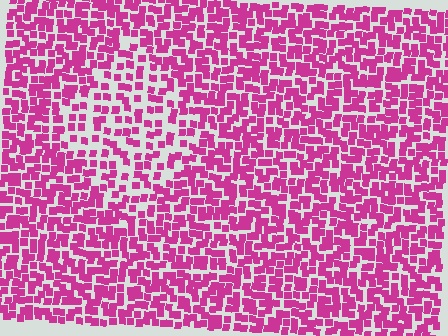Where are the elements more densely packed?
The elements are more densely packed outside the diamond boundary.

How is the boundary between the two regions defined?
The boundary is defined by a change in element density (approximately 1.7x ratio). All elements are the same color, size, and shape.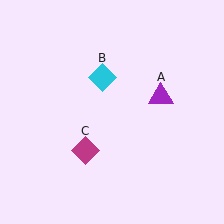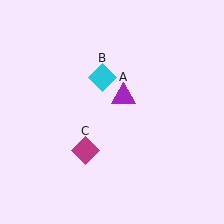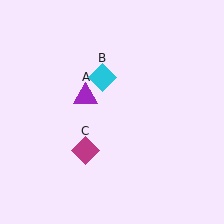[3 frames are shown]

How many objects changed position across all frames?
1 object changed position: purple triangle (object A).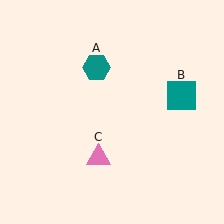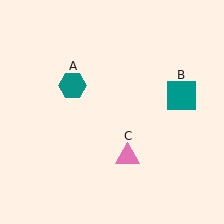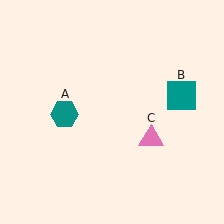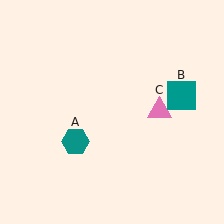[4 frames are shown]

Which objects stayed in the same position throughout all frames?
Teal square (object B) remained stationary.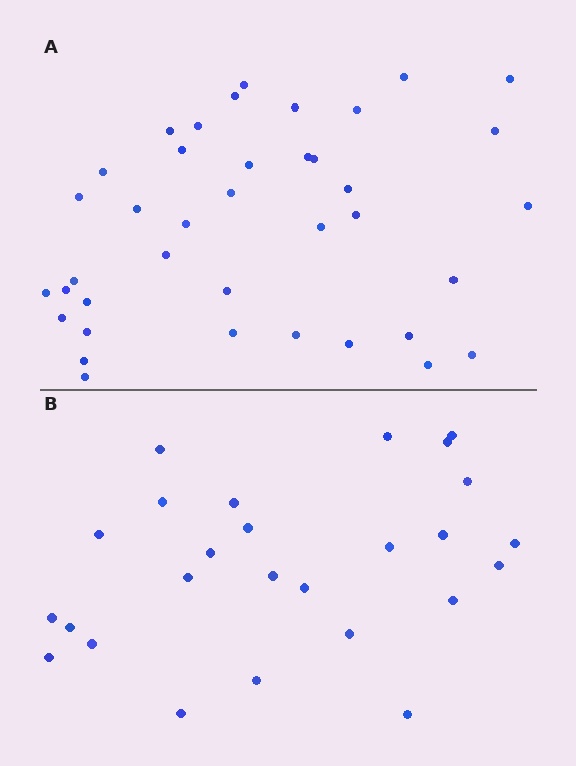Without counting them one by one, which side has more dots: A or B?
Region A (the top region) has more dots.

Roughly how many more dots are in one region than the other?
Region A has approximately 15 more dots than region B.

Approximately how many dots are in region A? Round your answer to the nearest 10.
About 40 dots. (The exact count is 39, which rounds to 40.)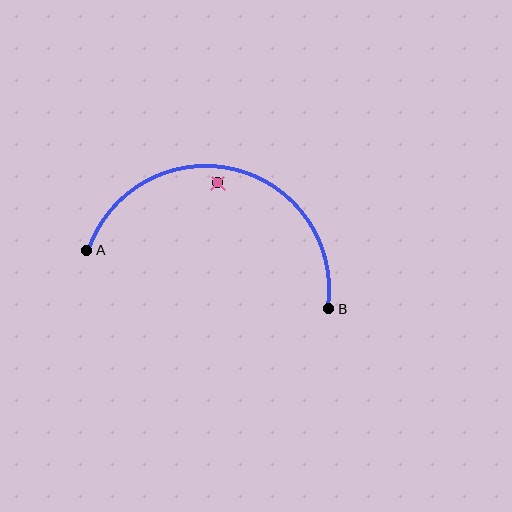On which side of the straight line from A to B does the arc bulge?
The arc bulges above the straight line connecting A and B.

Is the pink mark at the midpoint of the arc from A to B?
No — the pink mark does not lie on the arc at all. It sits slightly inside the curve.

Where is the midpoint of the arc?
The arc midpoint is the point on the curve farthest from the straight line joining A and B. It sits above that line.